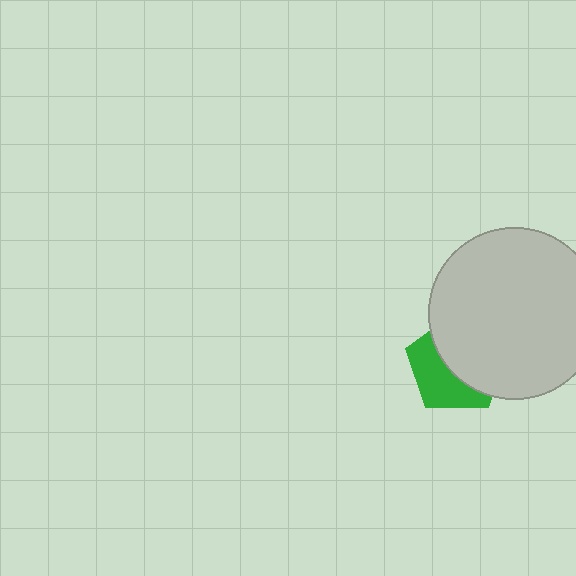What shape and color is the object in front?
The object in front is a light gray circle.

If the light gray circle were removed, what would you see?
You would see the complete green pentagon.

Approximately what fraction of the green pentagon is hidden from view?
Roughly 56% of the green pentagon is hidden behind the light gray circle.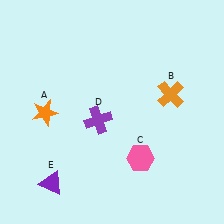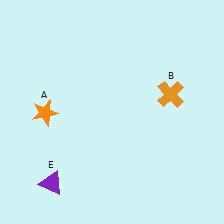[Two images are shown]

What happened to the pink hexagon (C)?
The pink hexagon (C) was removed in Image 2. It was in the bottom-right area of Image 1.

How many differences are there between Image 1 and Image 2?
There are 2 differences between the two images.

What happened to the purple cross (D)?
The purple cross (D) was removed in Image 2. It was in the bottom-left area of Image 1.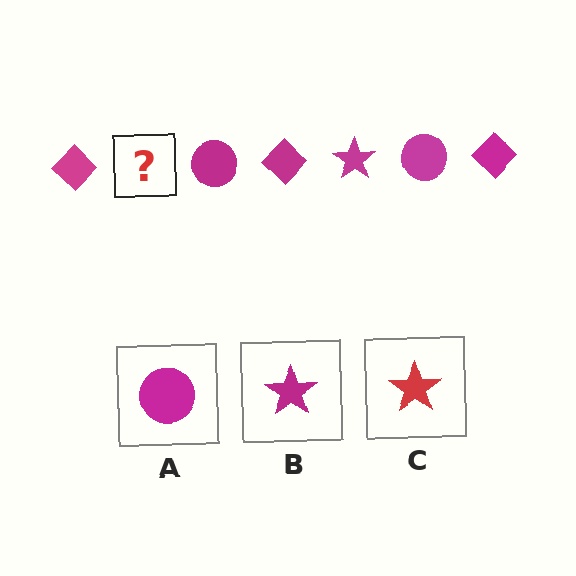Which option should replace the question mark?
Option B.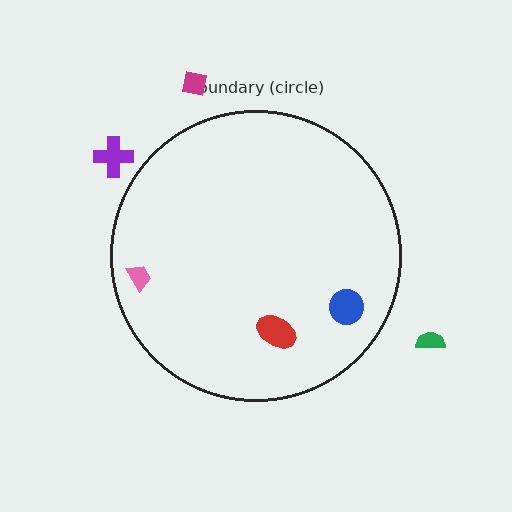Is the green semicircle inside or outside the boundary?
Outside.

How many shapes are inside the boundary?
3 inside, 3 outside.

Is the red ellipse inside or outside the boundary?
Inside.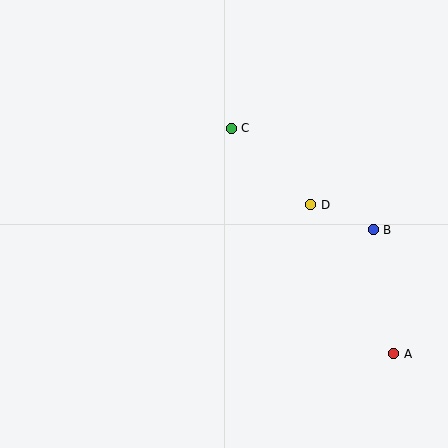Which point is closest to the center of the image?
Point D at (311, 205) is closest to the center.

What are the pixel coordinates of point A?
Point A is at (394, 354).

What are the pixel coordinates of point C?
Point C is at (231, 128).